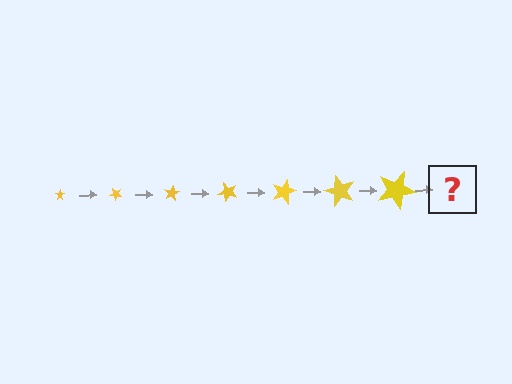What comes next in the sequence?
The next element should be a star, larger than the previous one and rotated 280 degrees from the start.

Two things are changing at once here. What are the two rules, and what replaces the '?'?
The two rules are that the star grows larger each step and it rotates 40 degrees each step. The '?' should be a star, larger than the previous one and rotated 280 degrees from the start.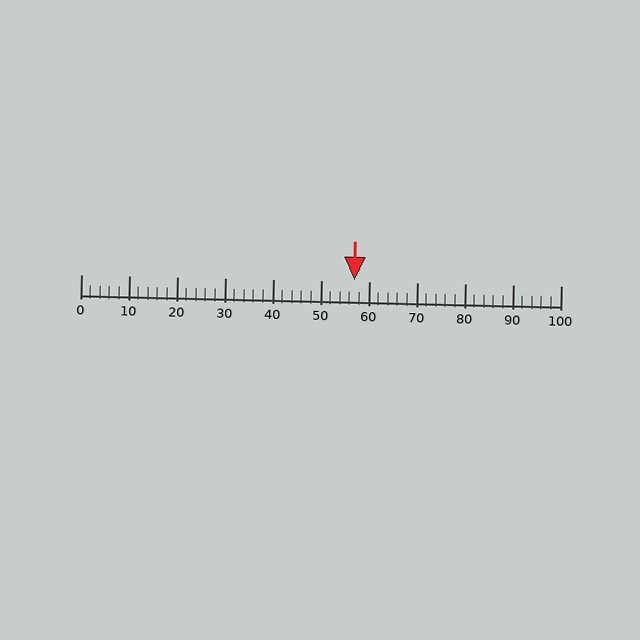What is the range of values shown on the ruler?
The ruler shows values from 0 to 100.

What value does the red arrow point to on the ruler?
The red arrow points to approximately 57.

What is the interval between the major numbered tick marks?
The major tick marks are spaced 10 units apart.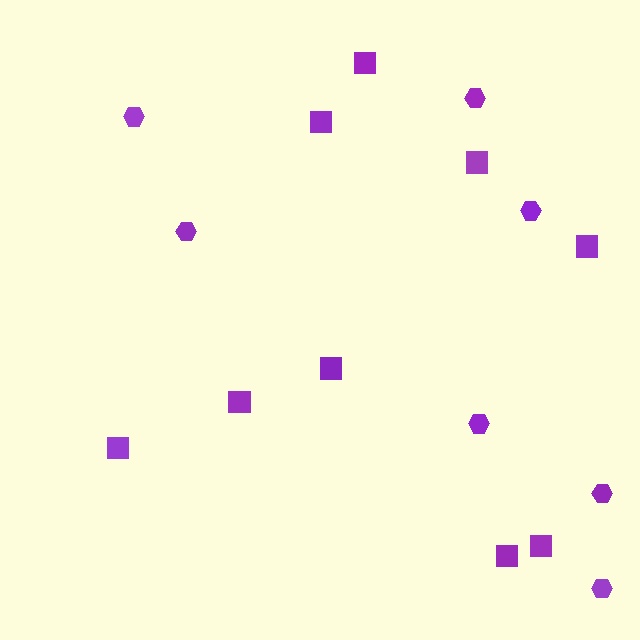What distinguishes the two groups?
There are 2 groups: one group of squares (9) and one group of hexagons (7).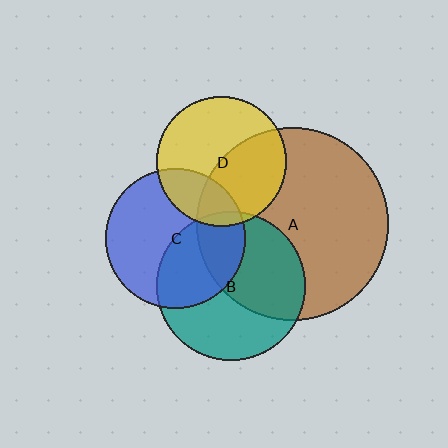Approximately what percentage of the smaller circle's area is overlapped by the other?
Approximately 25%.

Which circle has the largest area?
Circle A (brown).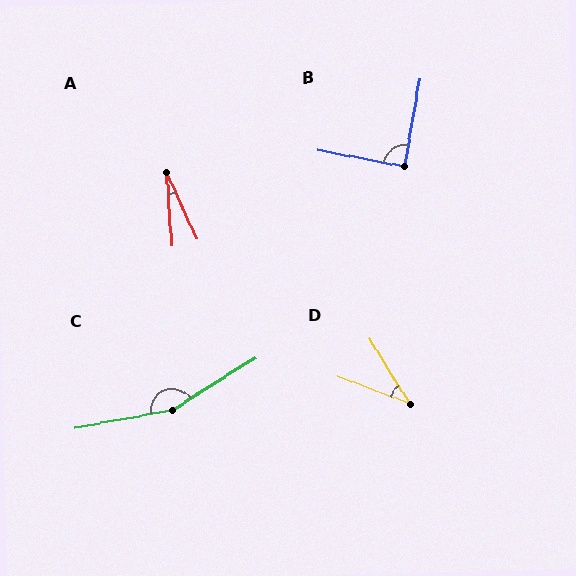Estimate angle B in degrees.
Approximately 90 degrees.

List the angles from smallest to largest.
A (20°), D (37°), B (90°), C (158°).